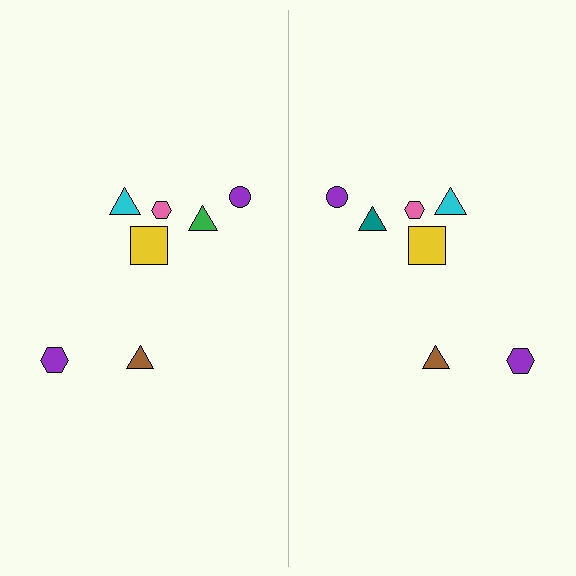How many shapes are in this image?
There are 14 shapes in this image.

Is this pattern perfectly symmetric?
No, the pattern is not perfectly symmetric. The teal triangle on the right side breaks the symmetry — its mirror counterpart is green.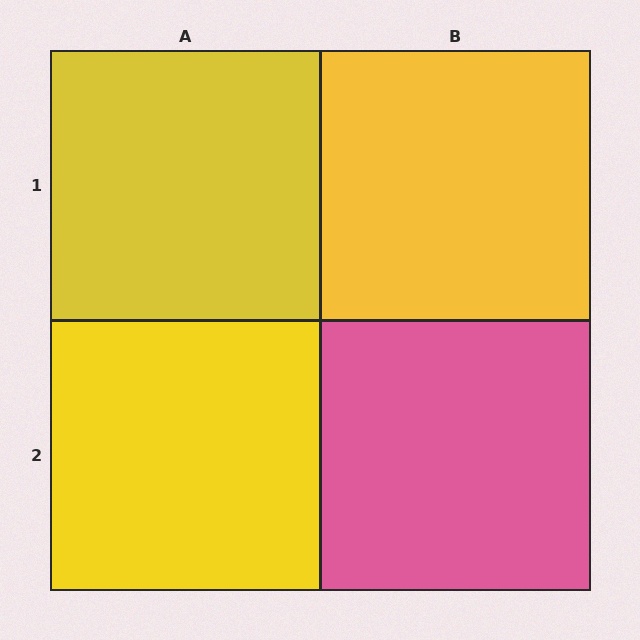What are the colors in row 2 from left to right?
Yellow, pink.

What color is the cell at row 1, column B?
Yellow.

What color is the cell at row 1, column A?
Yellow.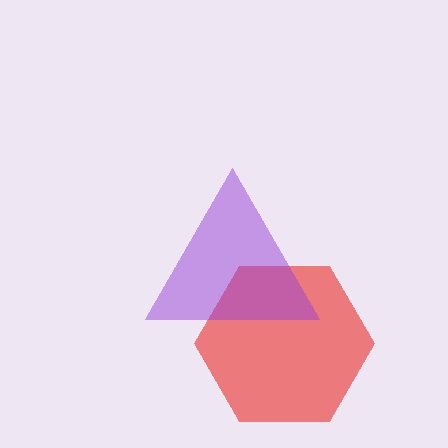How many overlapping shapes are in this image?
There are 2 overlapping shapes in the image.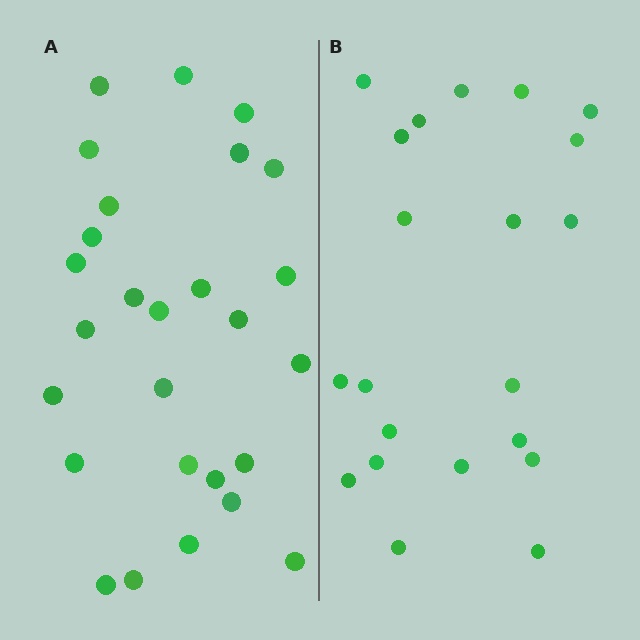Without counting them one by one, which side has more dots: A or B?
Region A (the left region) has more dots.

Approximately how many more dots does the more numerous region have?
Region A has about 6 more dots than region B.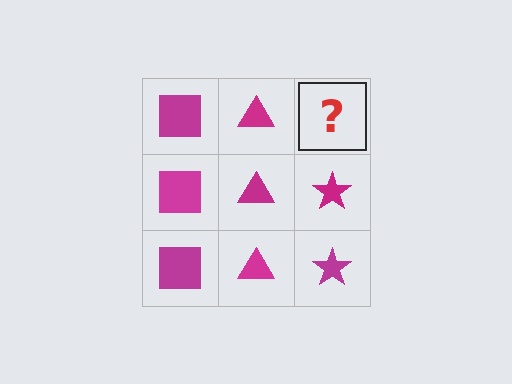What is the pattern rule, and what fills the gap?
The rule is that each column has a consistent shape. The gap should be filled with a magenta star.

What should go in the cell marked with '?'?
The missing cell should contain a magenta star.